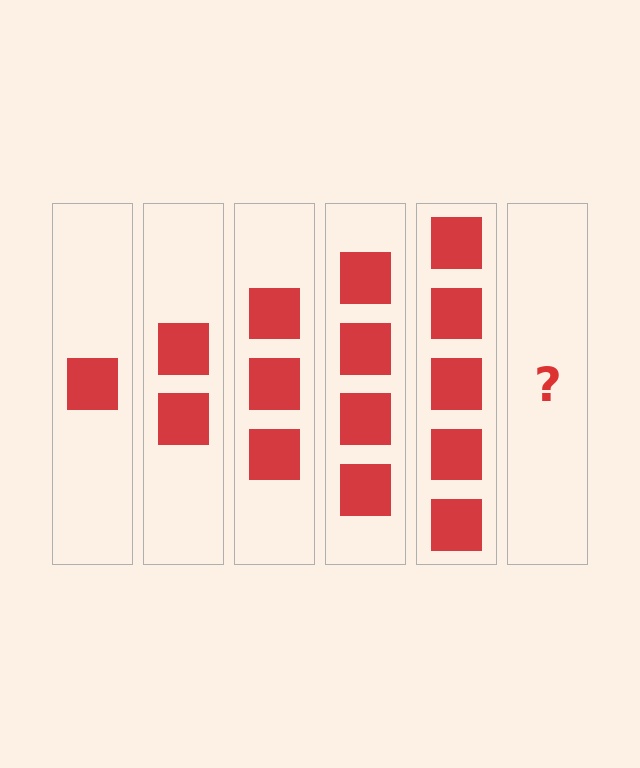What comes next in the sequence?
The next element should be 6 squares.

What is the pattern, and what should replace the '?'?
The pattern is that each step adds one more square. The '?' should be 6 squares.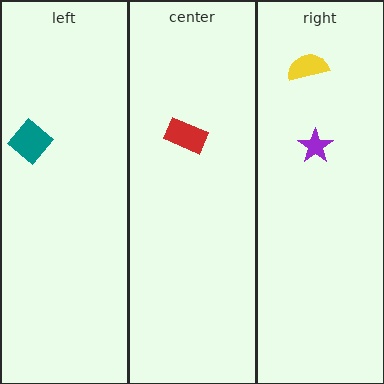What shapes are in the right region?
The purple star, the yellow semicircle.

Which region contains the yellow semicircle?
The right region.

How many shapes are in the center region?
1.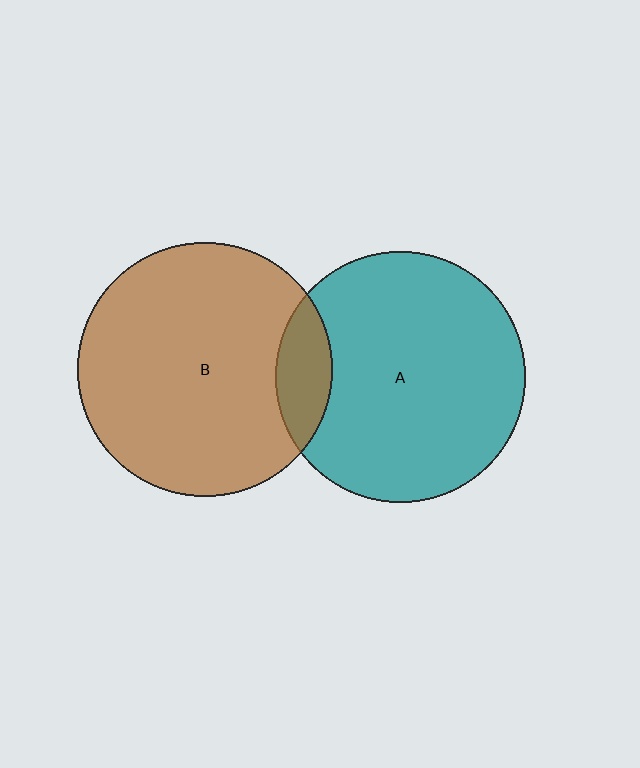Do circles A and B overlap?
Yes.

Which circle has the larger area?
Circle B (brown).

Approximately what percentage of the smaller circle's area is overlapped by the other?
Approximately 15%.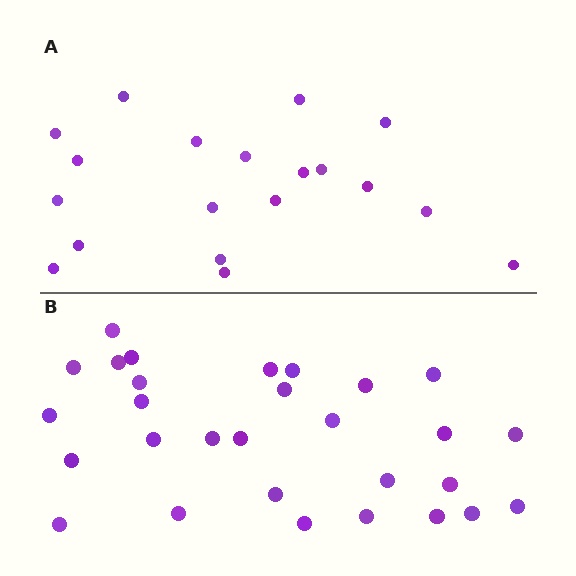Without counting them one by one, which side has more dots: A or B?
Region B (the bottom region) has more dots.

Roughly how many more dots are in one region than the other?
Region B has roughly 10 or so more dots than region A.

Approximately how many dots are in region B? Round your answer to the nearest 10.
About 30 dots. (The exact count is 29, which rounds to 30.)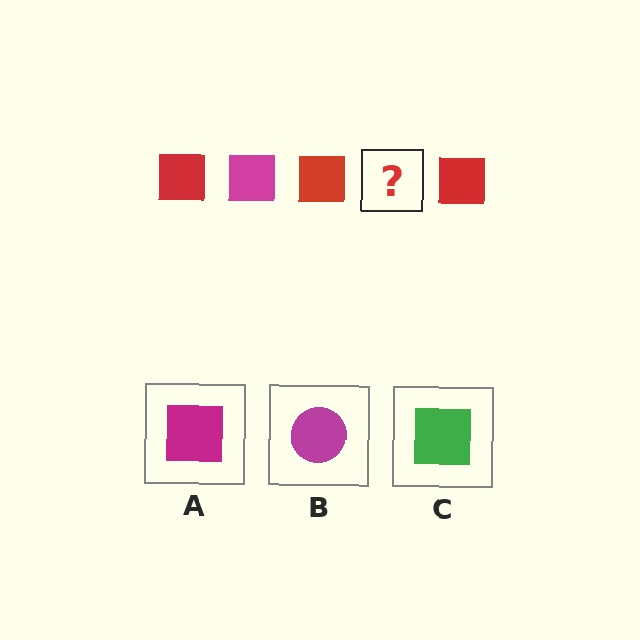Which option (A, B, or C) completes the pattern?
A.